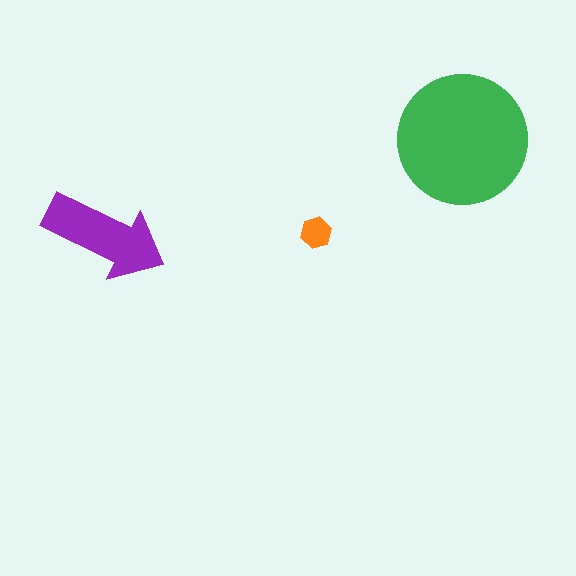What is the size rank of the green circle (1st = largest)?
1st.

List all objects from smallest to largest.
The orange hexagon, the purple arrow, the green circle.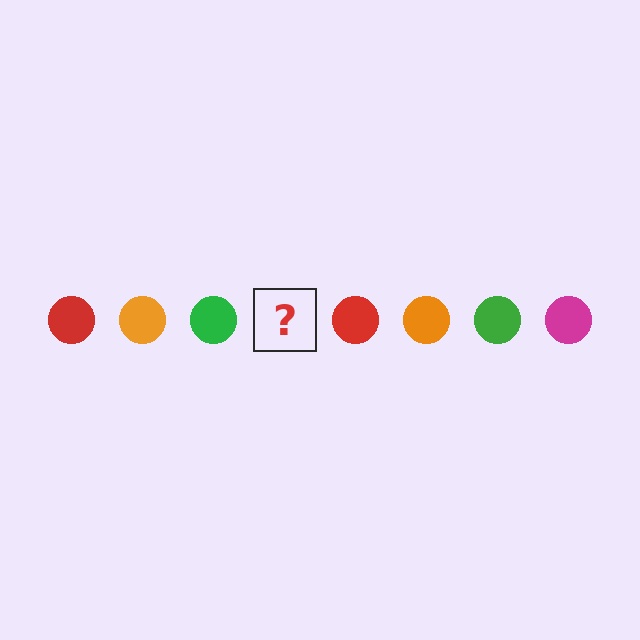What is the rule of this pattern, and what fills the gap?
The rule is that the pattern cycles through red, orange, green, magenta circles. The gap should be filled with a magenta circle.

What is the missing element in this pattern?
The missing element is a magenta circle.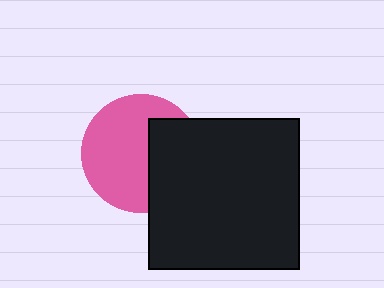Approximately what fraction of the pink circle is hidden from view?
Roughly 37% of the pink circle is hidden behind the black square.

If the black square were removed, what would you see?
You would see the complete pink circle.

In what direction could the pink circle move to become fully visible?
The pink circle could move left. That would shift it out from behind the black square entirely.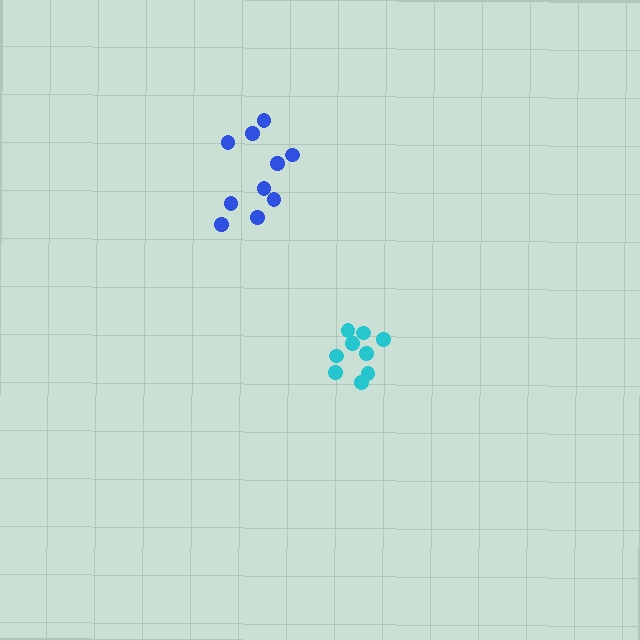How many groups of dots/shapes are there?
There are 2 groups.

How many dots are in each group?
Group 1: 10 dots, Group 2: 9 dots (19 total).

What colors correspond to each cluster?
The clusters are colored: blue, cyan.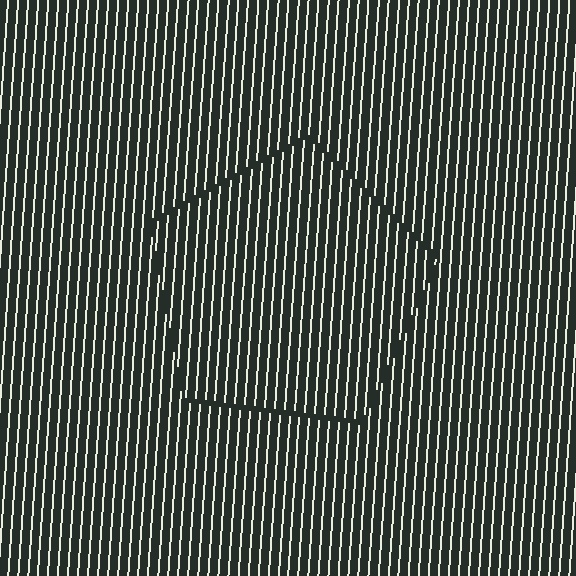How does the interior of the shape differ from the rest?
The interior of the shape contains the same grating, shifted by half a period — the contour is defined by the phase discontinuity where line-ends from the inner and outer gratings abut.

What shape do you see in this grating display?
An illusory pentagon. The interior of the shape contains the same grating, shifted by half a period — the contour is defined by the phase discontinuity where line-ends from the inner and outer gratings abut.